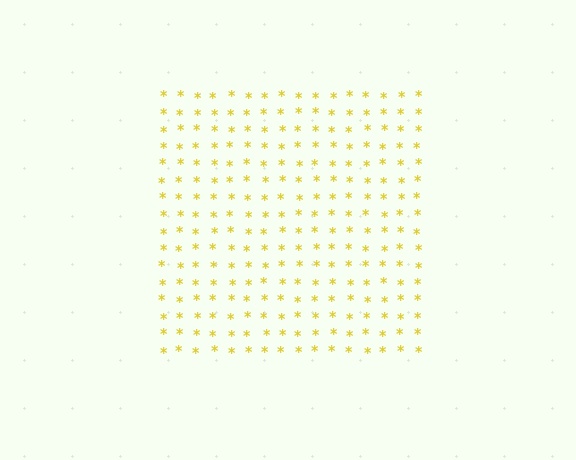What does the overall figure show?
The overall figure shows a square.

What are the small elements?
The small elements are asterisks.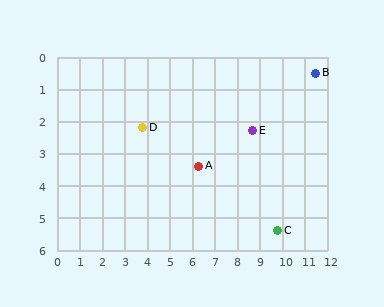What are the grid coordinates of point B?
Point B is at approximately (11.5, 0.5).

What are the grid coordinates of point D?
Point D is at approximately (3.8, 2.2).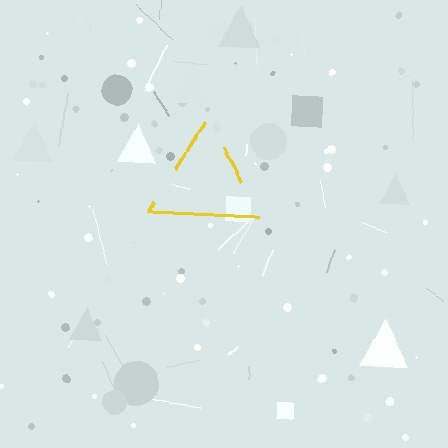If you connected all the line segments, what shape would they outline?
They would outline a triangle.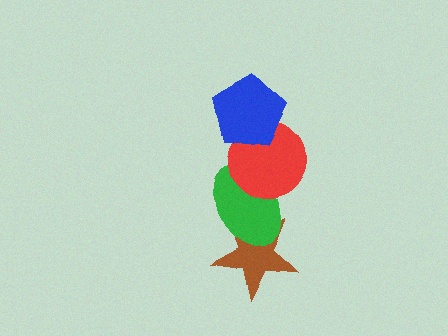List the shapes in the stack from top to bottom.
From top to bottom: the blue pentagon, the red circle, the green ellipse, the brown star.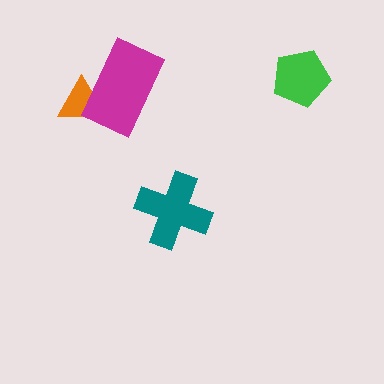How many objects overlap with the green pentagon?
0 objects overlap with the green pentagon.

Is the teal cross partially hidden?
No, no other shape covers it.